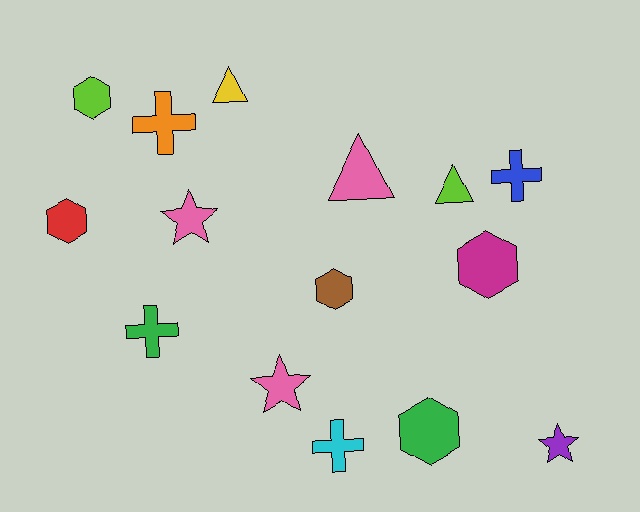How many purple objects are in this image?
There is 1 purple object.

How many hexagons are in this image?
There are 5 hexagons.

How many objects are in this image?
There are 15 objects.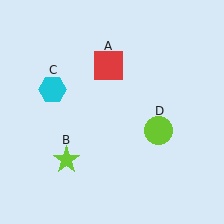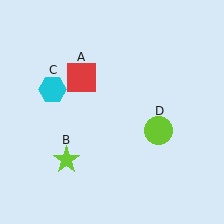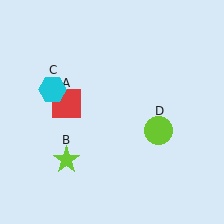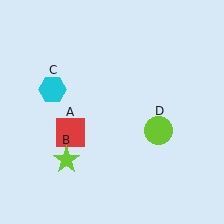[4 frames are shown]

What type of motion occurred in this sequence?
The red square (object A) rotated counterclockwise around the center of the scene.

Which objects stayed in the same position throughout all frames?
Lime star (object B) and cyan hexagon (object C) and lime circle (object D) remained stationary.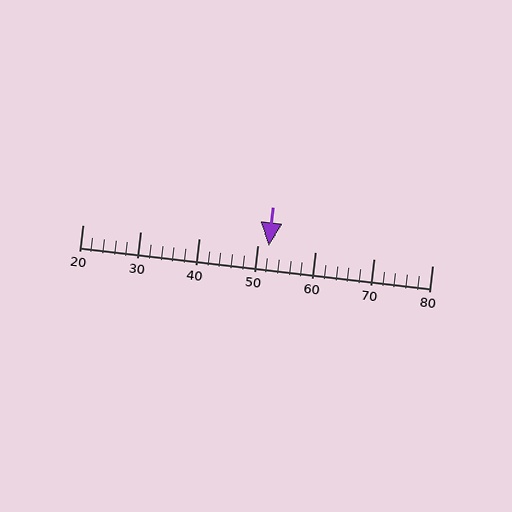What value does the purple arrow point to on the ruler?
The purple arrow points to approximately 52.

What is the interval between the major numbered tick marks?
The major tick marks are spaced 10 units apart.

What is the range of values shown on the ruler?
The ruler shows values from 20 to 80.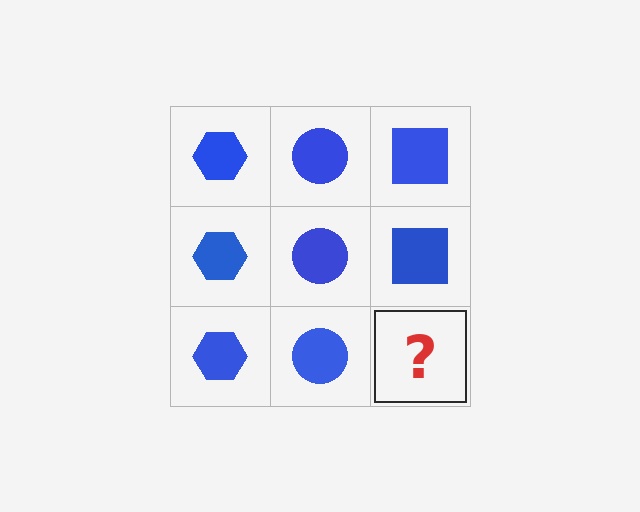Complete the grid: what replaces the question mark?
The question mark should be replaced with a blue square.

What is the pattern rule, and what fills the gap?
The rule is that each column has a consistent shape. The gap should be filled with a blue square.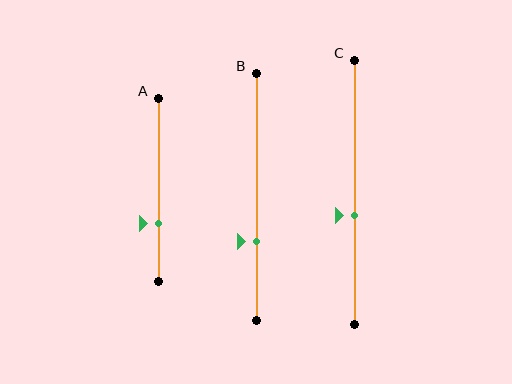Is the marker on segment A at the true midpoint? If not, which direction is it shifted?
No, the marker on segment A is shifted downward by about 18% of the segment length.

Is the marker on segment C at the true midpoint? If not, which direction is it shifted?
No, the marker on segment C is shifted downward by about 9% of the segment length.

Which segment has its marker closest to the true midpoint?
Segment C has its marker closest to the true midpoint.